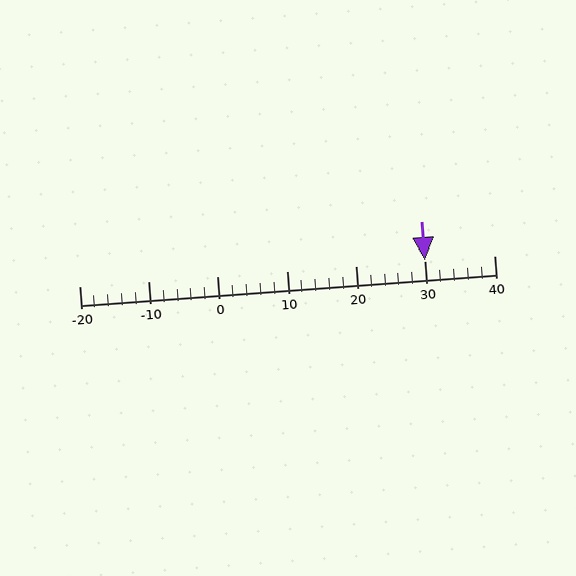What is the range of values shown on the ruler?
The ruler shows values from -20 to 40.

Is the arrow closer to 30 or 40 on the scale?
The arrow is closer to 30.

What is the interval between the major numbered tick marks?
The major tick marks are spaced 10 units apart.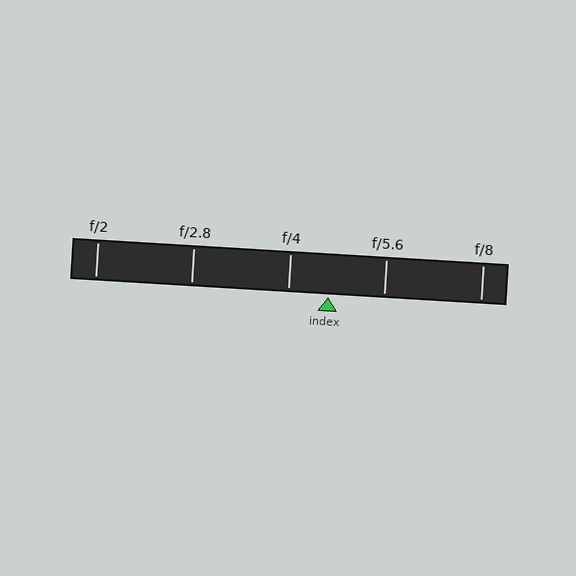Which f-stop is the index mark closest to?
The index mark is closest to f/4.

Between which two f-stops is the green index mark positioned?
The index mark is between f/4 and f/5.6.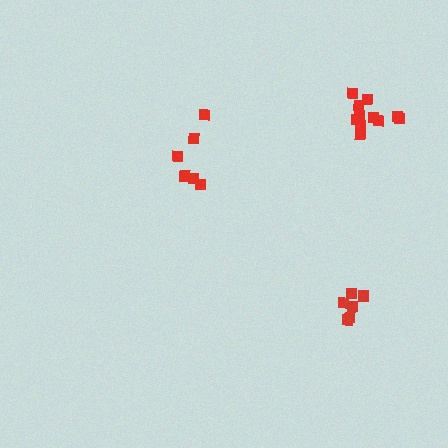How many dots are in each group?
Group 1: 6 dots, Group 2: 6 dots, Group 3: 11 dots (23 total).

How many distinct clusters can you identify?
There are 3 distinct clusters.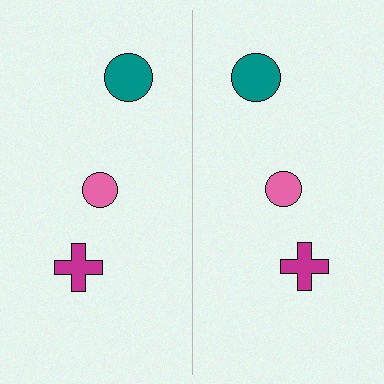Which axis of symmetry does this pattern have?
The pattern has a vertical axis of symmetry running through the center of the image.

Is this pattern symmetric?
Yes, this pattern has bilateral (reflection) symmetry.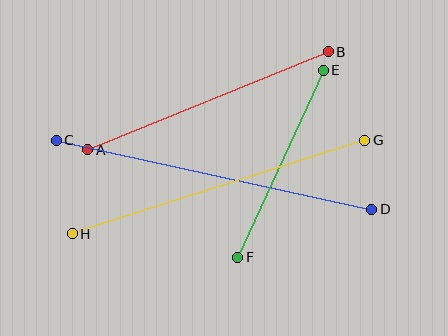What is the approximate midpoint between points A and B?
The midpoint is at approximately (208, 101) pixels.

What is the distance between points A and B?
The distance is approximately 259 pixels.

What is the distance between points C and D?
The distance is approximately 323 pixels.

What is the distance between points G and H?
The distance is approximately 307 pixels.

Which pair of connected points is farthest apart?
Points C and D are farthest apart.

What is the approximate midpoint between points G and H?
The midpoint is at approximately (219, 187) pixels.